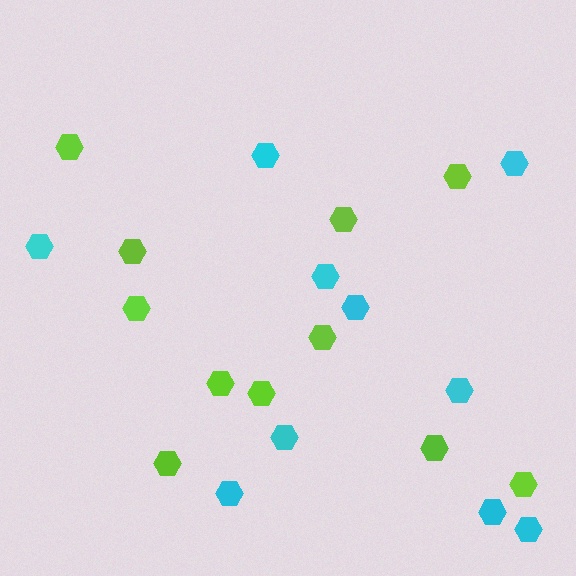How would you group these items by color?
There are 2 groups: one group of cyan hexagons (10) and one group of lime hexagons (11).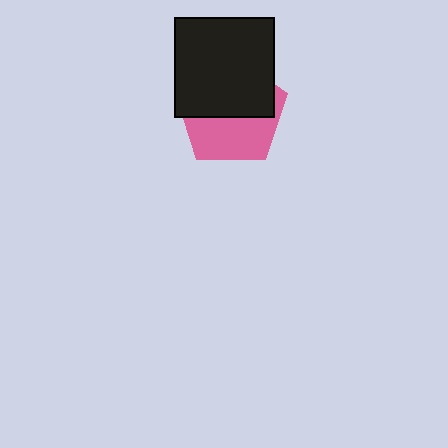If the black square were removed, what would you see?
You would see the complete pink pentagon.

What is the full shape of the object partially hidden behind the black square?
The partially hidden object is a pink pentagon.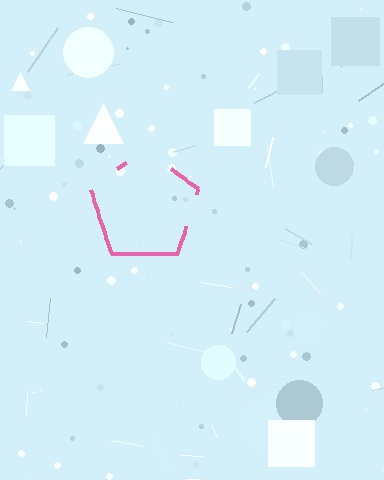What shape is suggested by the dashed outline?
The dashed outline suggests a pentagon.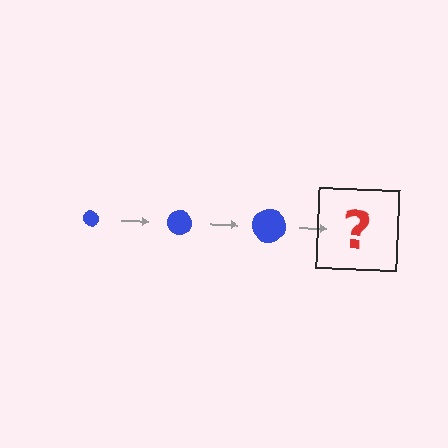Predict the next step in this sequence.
The next step is a blue circle, larger than the previous one.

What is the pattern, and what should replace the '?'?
The pattern is that the circle gets progressively larger each step. The '?' should be a blue circle, larger than the previous one.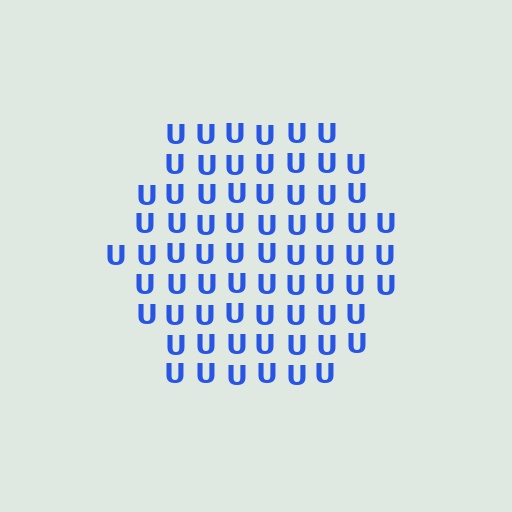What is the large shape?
The large shape is a hexagon.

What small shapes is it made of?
It is made of small letter U's.